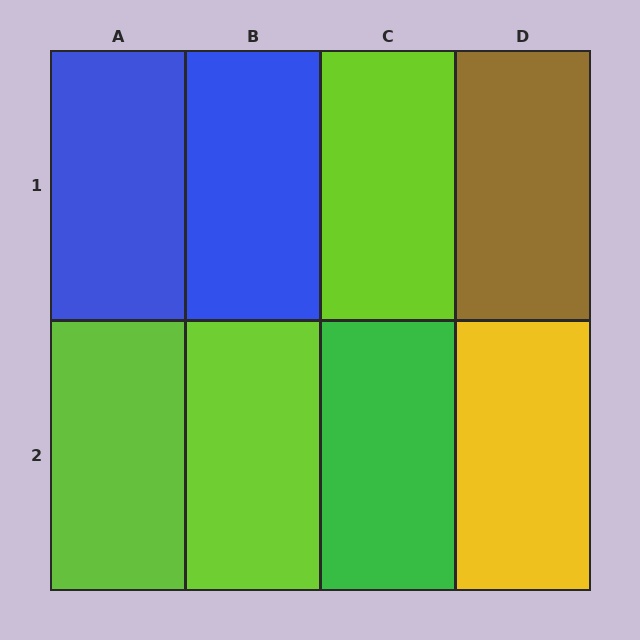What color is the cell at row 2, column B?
Lime.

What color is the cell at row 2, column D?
Yellow.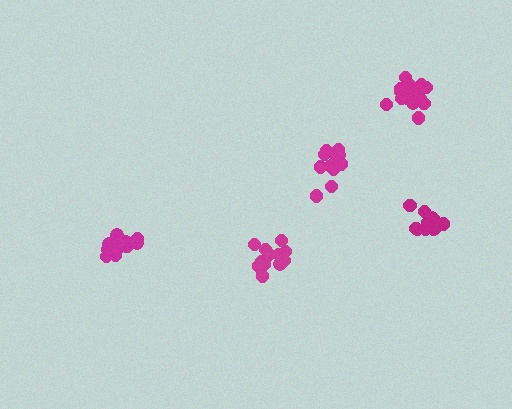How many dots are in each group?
Group 1: 19 dots, Group 2: 16 dots, Group 3: 13 dots, Group 4: 13 dots, Group 5: 14 dots (75 total).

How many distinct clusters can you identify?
There are 5 distinct clusters.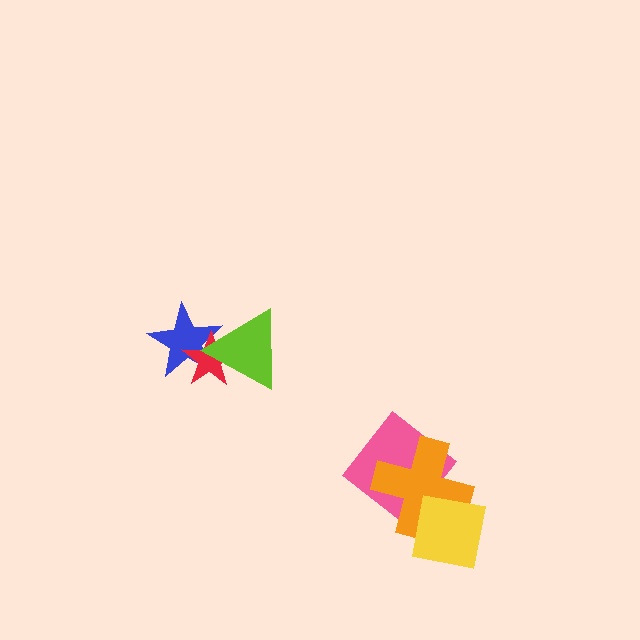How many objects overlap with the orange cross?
2 objects overlap with the orange cross.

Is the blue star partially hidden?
Yes, it is partially covered by another shape.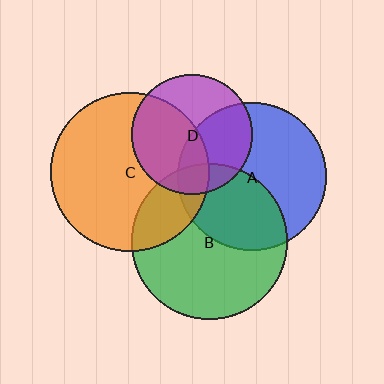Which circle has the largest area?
Circle C (orange).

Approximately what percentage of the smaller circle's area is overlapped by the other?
Approximately 20%.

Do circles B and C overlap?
Yes.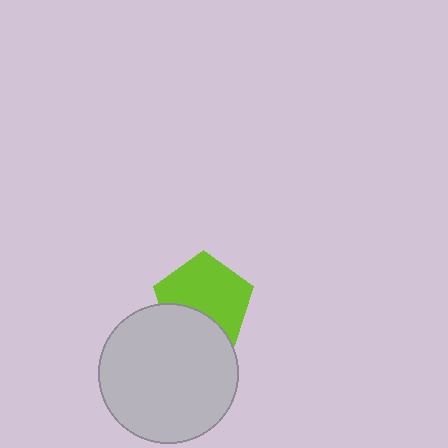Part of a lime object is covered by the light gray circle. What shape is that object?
It is a pentagon.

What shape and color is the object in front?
The object in front is a light gray circle.